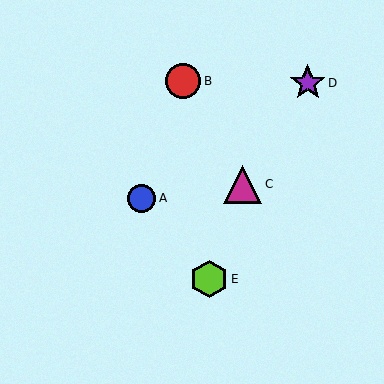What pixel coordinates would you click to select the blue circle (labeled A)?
Click at (142, 198) to select the blue circle A.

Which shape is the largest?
The magenta triangle (labeled C) is the largest.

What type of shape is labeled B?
Shape B is a red circle.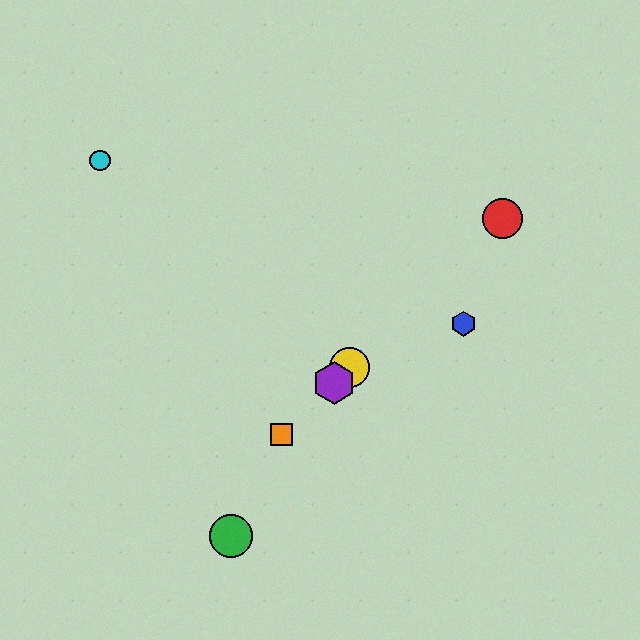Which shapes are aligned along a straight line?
The red circle, the yellow circle, the purple hexagon, the orange square are aligned along a straight line.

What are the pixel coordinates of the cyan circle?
The cyan circle is at (100, 161).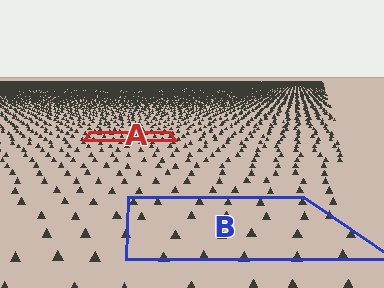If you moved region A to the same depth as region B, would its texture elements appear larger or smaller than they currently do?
They would appear larger. At a closer depth, the same texture elements are projected at a bigger on-screen size.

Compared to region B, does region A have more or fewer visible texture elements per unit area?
Region A has more texture elements per unit area — they are packed more densely because it is farther away.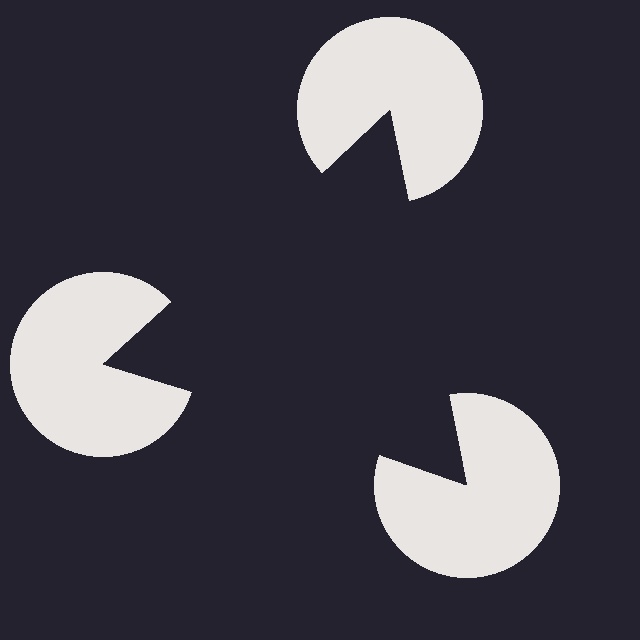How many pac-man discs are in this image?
There are 3 — one at each vertex of the illusory triangle.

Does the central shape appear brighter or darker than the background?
It typically appears slightly darker than the background, even though no actual brightness change is drawn.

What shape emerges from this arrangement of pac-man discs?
An illusory triangle — its edges are inferred from the aligned wedge cuts in the pac-man discs, not physically drawn.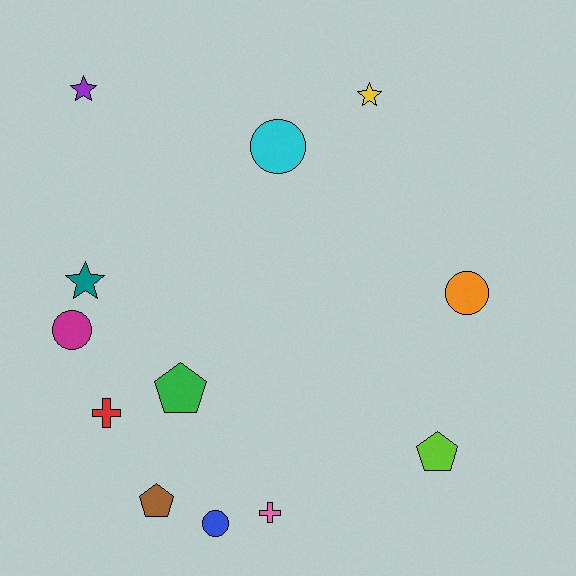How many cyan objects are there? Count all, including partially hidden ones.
There is 1 cyan object.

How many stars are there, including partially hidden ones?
There are 3 stars.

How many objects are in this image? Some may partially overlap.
There are 12 objects.